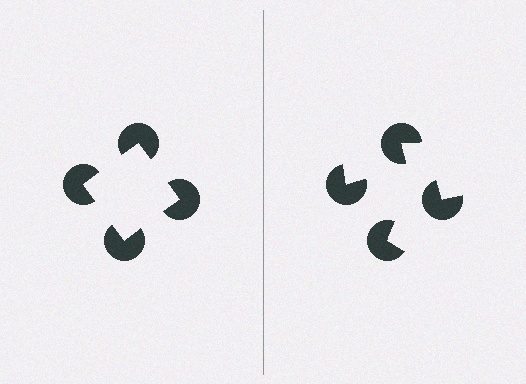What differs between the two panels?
The pac-man discs are positioned identically on both sides; only the wedge orientations differ. On the left they align to a square; on the right they are misaligned.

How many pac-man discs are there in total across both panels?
8 — 4 on each side.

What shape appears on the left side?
An illusory square.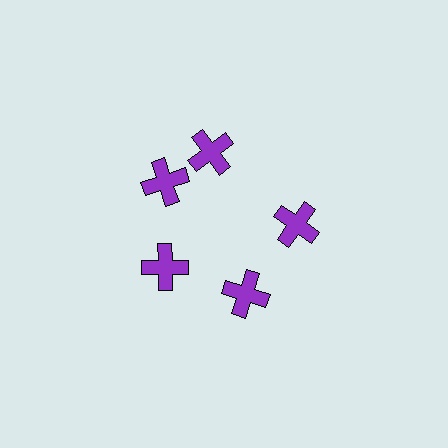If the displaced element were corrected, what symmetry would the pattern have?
It would have 5-fold rotational symmetry — the pattern would map onto itself every 72 degrees.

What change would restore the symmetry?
The symmetry would be restored by rotating it back into even spacing with its neighbors so that all 5 crosses sit at equal angles and equal distance from the center.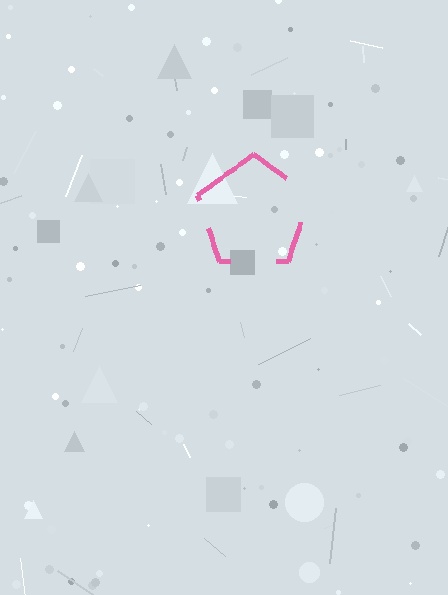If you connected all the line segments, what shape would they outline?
They would outline a pentagon.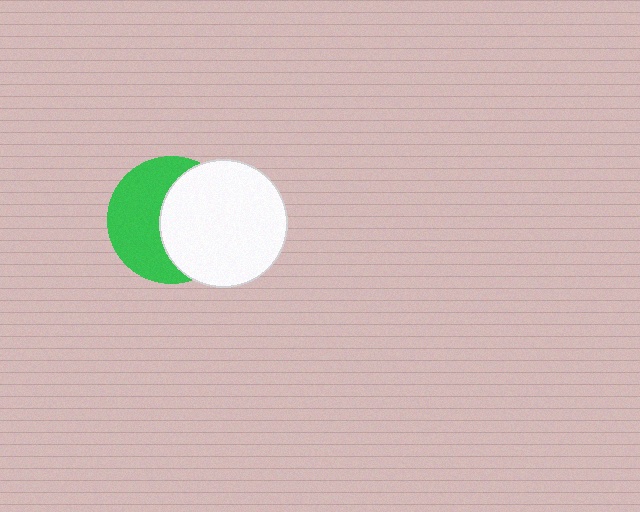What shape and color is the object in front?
The object in front is a white circle.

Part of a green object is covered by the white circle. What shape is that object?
It is a circle.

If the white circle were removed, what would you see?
You would see the complete green circle.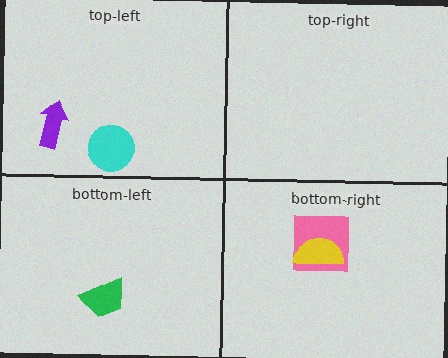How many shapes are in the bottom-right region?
2.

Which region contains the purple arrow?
The top-left region.